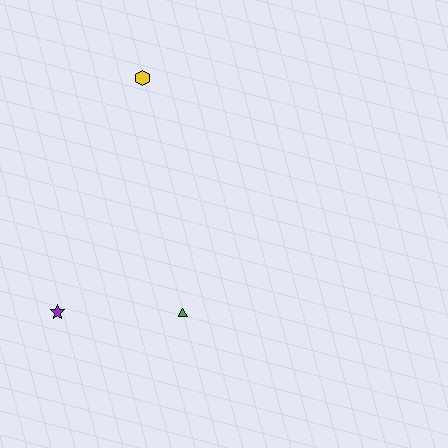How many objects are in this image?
There are 3 objects.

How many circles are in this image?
There are no circles.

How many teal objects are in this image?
There are no teal objects.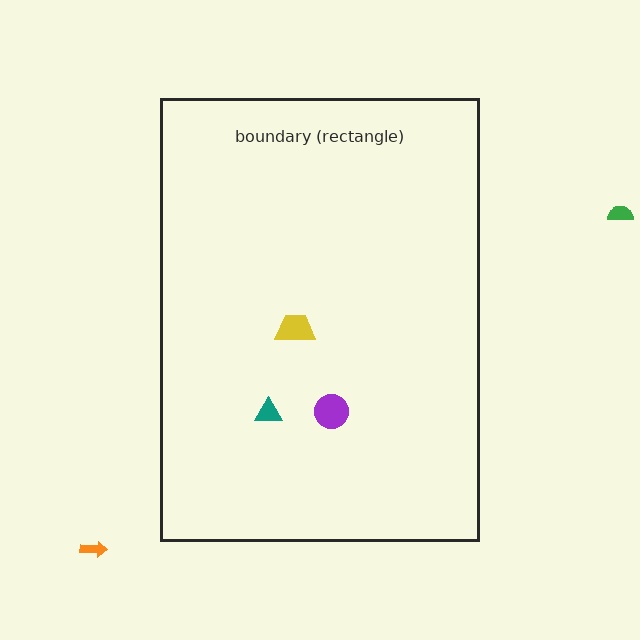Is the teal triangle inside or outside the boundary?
Inside.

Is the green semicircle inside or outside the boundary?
Outside.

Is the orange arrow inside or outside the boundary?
Outside.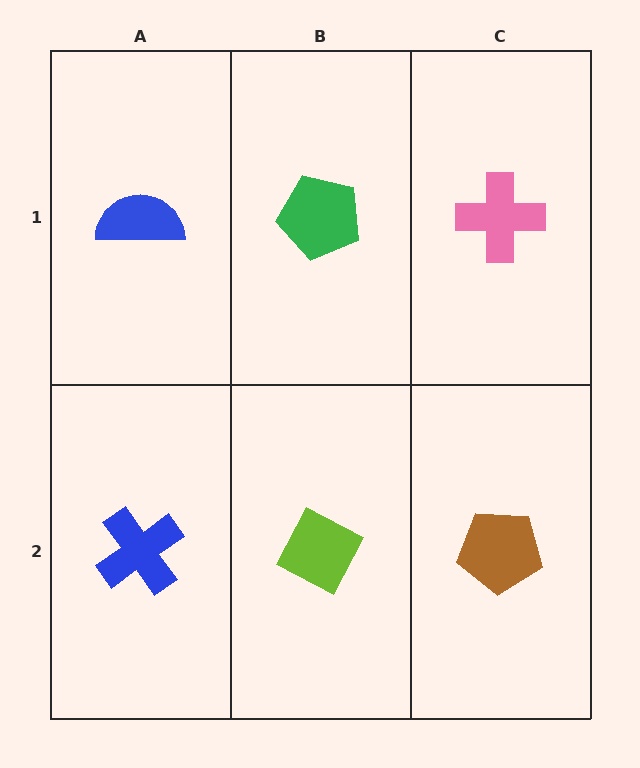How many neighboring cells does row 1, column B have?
3.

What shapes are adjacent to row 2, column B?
A green pentagon (row 1, column B), a blue cross (row 2, column A), a brown pentagon (row 2, column C).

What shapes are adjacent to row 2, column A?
A blue semicircle (row 1, column A), a lime diamond (row 2, column B).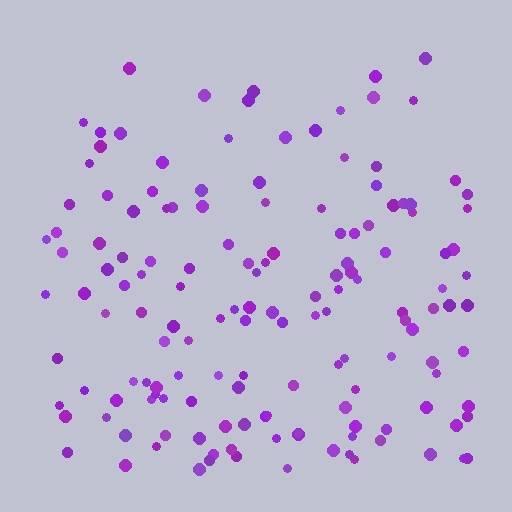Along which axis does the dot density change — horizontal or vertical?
Vertical.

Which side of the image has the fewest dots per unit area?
The top.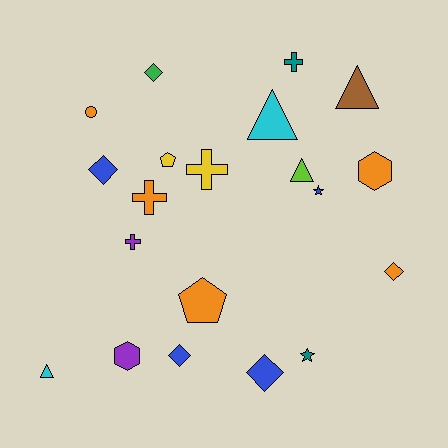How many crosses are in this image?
There are 4 crosses.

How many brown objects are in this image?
There is 1 brown object.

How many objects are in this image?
There are 20 objects.